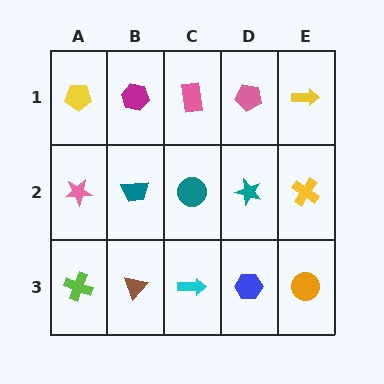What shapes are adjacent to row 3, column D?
A teal star (row 2, column D), a cyan arrow (row 3, column C), an orange circle (row 3, column E).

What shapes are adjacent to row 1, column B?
A teal trapezoid (row 2, column B), a yellow pentagon (row 1, column A), a pink rectangle (row 1, column C).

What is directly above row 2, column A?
A yellow pentagon.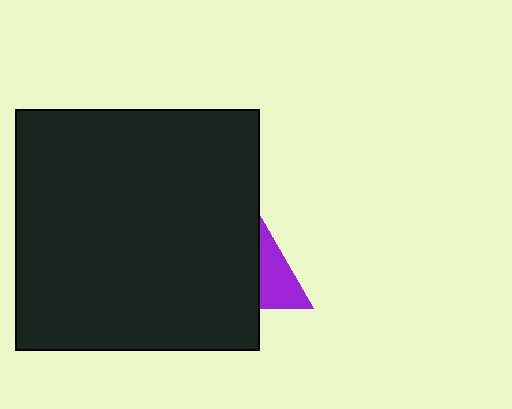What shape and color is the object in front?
The object in front is a black rectangle.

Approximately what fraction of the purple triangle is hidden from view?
Roughly 60% of the purple triangle is hidden behind the black rectangle.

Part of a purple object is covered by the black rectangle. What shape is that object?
It is a triangle.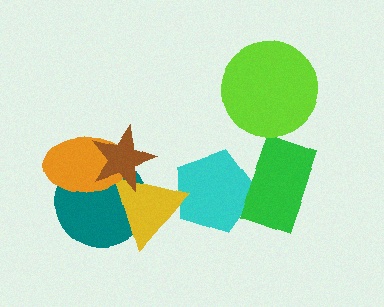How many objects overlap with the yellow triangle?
4 objects overlap with the yellow triangle.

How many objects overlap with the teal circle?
3 objects overlap with the teal circle.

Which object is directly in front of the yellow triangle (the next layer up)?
The orange ellipse is directly in front of the yellow triangle.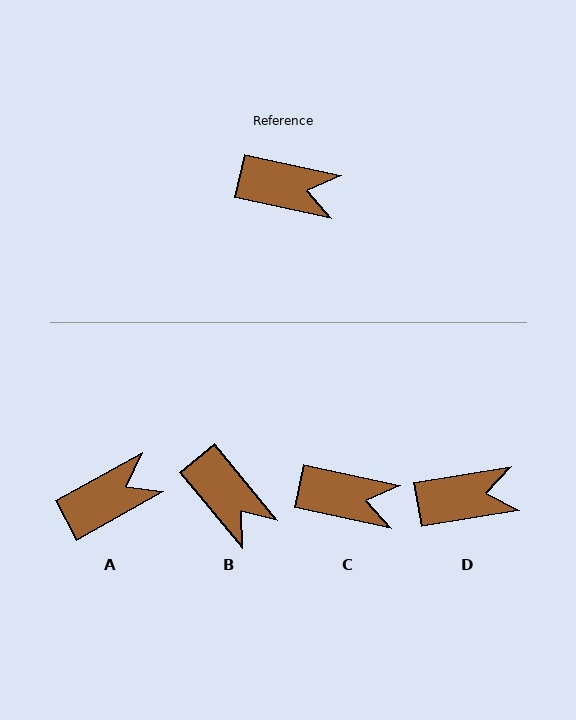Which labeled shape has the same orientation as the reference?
C.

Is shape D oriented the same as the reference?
No, it is off by about 22 degrees.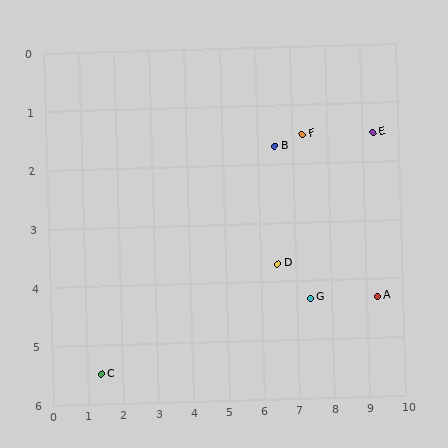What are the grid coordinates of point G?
Point G is at approximately (7.4, 4.3).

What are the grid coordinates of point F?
Point F is at approximately (7.3, 1.5).